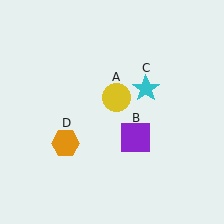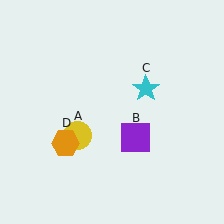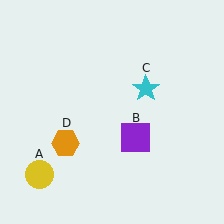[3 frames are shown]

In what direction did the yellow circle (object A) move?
The yellow circle (object A) moved down and to the left.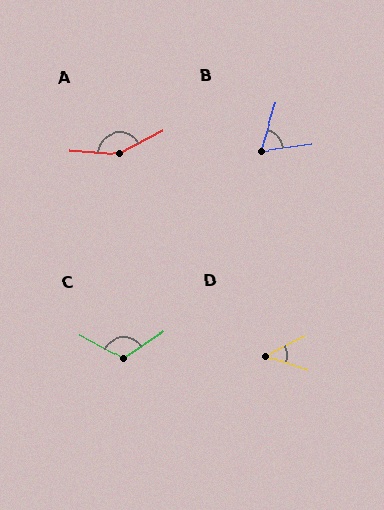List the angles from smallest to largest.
D (44°), B (64°), C (118°), A (148°).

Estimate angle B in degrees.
Approximately 64 degrees.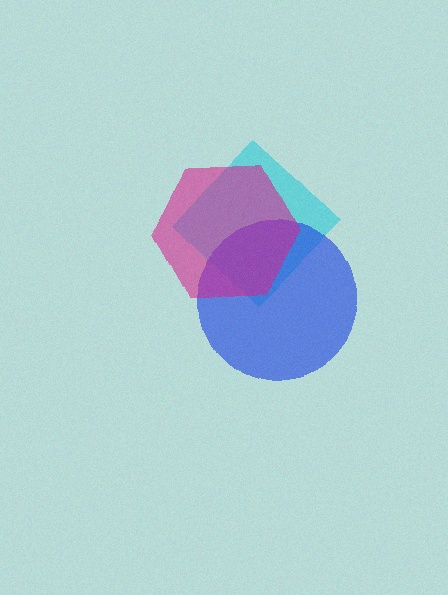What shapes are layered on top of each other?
The layered shapes are: a cyan diamond, a blue circle, a magenta hexagon.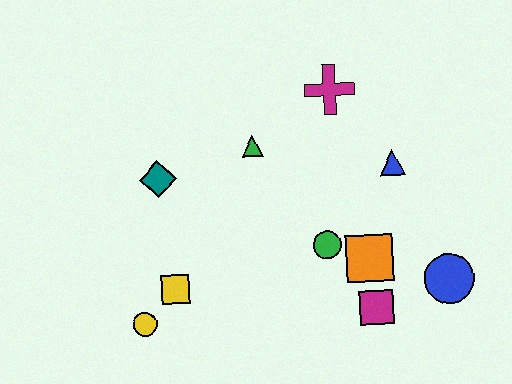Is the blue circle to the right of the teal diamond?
Yes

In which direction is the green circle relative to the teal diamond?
The green circle is to the right of the teal diamond.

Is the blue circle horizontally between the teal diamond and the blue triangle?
No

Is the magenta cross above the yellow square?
Yes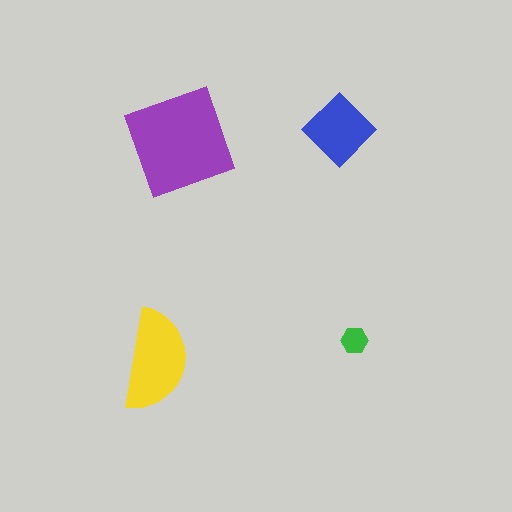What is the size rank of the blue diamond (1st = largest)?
3rd.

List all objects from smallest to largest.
The green hexagon, the blue diamond, the yellow semicircle, the purple square.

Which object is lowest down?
The yellow semicircle is bottommost.